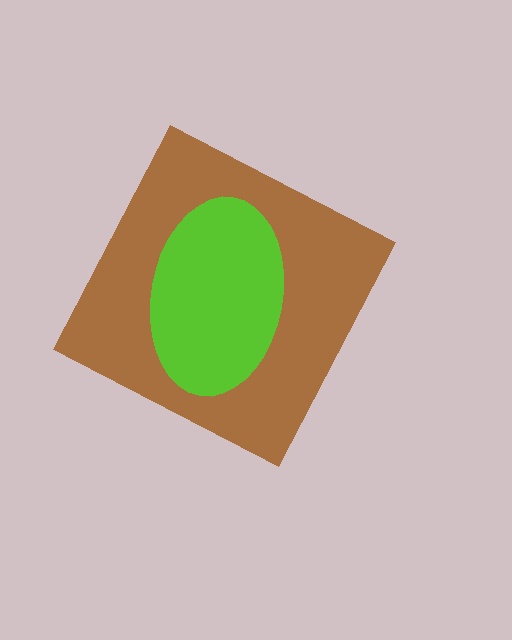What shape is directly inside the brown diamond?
The lime ellipse.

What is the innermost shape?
The lime ellipse.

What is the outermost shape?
The brown diamond.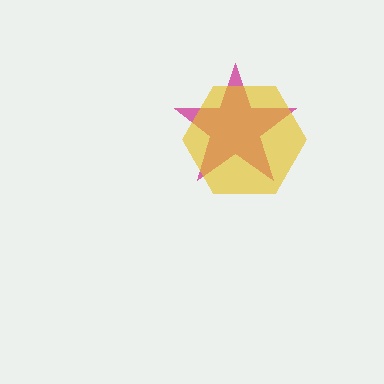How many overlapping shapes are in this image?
There are 2 overlapping shapes in the image.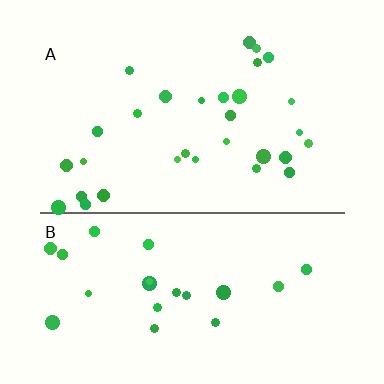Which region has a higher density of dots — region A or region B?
A (the top).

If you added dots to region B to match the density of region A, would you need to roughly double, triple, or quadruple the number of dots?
Approximately double.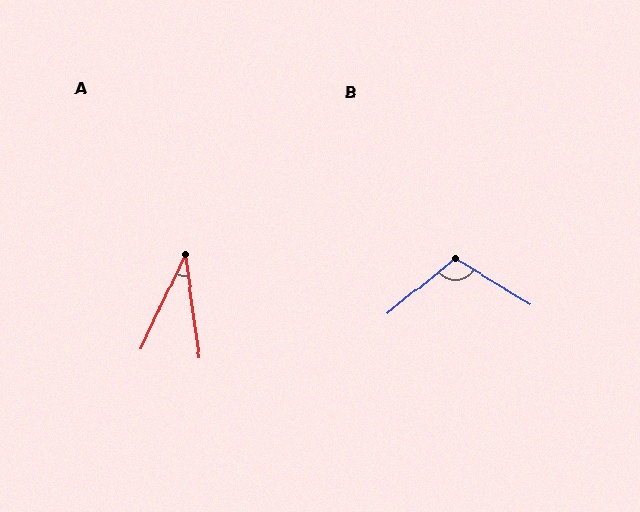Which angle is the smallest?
A, at approximately 33 degrees.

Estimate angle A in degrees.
Approximately 33 degrees.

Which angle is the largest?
B, at approximately 110 degrees.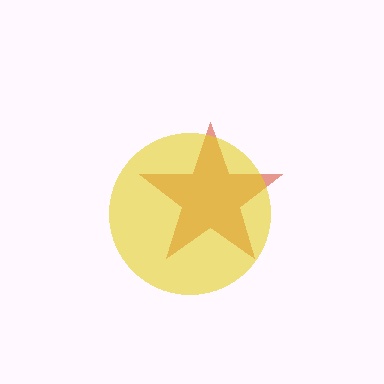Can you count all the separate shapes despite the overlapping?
Yes, there are 2 separate shapes.